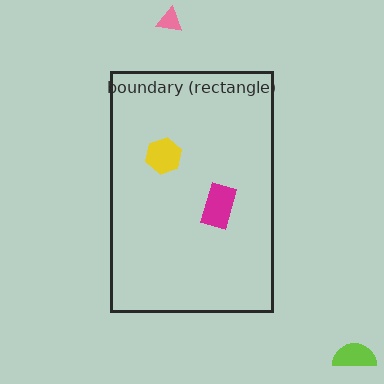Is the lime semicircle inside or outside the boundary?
Outside.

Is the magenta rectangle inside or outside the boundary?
Inside.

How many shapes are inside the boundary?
2 inside, 2 outside.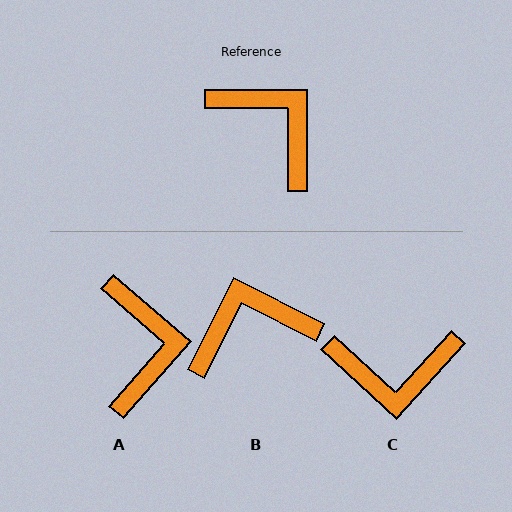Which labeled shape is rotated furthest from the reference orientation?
C, about 133 degrees away.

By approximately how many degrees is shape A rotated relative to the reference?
Approximately 41 degrees clockwise.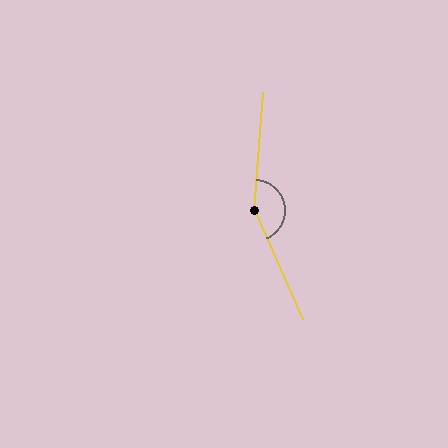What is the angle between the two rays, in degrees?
Approximately 152 degrees.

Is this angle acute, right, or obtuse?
It is obtuse.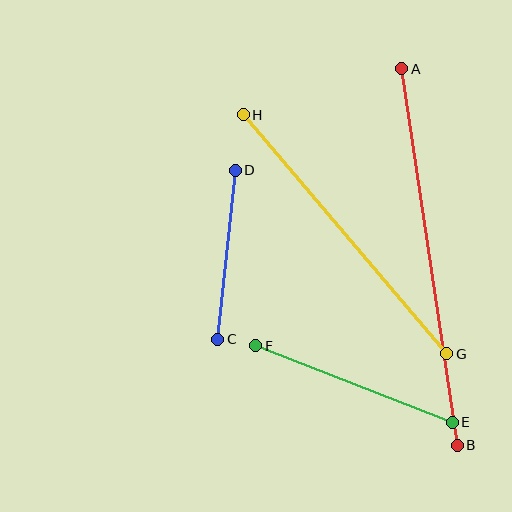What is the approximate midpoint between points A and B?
The midpoint is at approximately (429, 257) pixels.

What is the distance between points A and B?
The distance is approximately 381 pixels.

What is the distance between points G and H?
The distance is approximately 314 pixels.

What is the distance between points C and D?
The distance is approximately 170 pixels.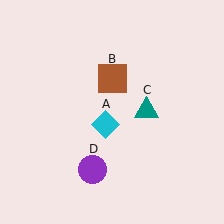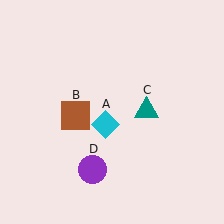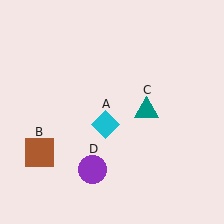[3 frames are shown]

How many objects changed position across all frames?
1 object changed position: brown square (object B).